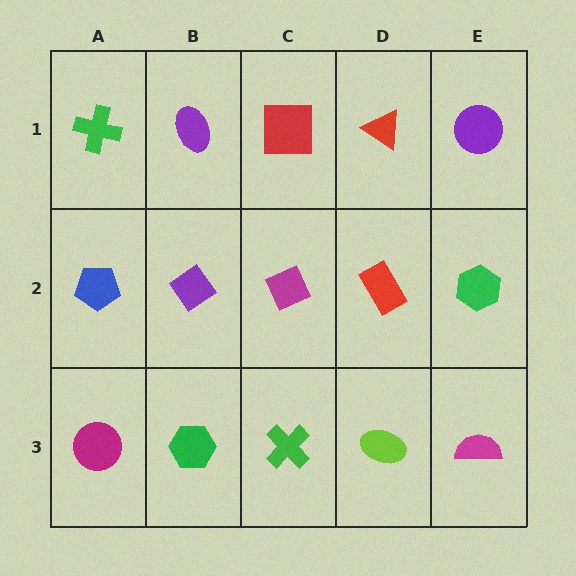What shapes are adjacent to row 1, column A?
A blue pentagon (row 2, column A), a purple ellipse (row 1, column B).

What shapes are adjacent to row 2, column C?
A red square (row 1, column C), a green cross (row 3, column C), a purple diamond (row 2, column B), a red rectangle (row 2, column D).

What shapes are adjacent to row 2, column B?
A purple ellipse (row 1, column B), a green hexagon (row 3, column B), a blue pentagon (row 2, column A), a magenta diamond (row 2, column C).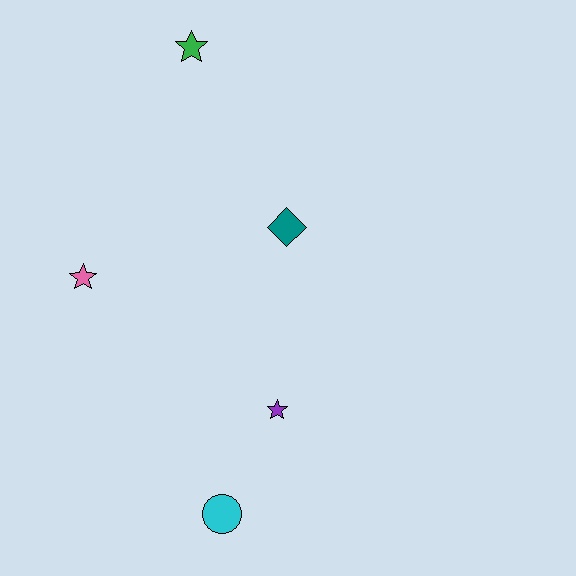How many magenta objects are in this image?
There are no magenta objects.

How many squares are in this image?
There are no squares.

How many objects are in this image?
There are 5 objects.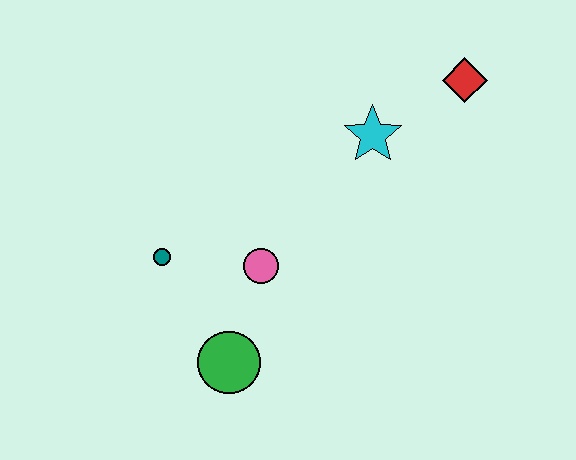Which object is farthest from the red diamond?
The green circle is farthest from the red diamond.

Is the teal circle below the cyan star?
Yes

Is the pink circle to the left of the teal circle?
No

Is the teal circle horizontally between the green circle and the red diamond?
No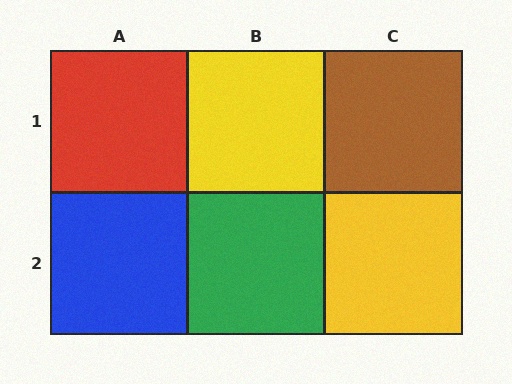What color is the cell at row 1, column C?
Brown.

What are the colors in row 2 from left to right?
Blue, green, yellow.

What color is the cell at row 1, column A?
Red.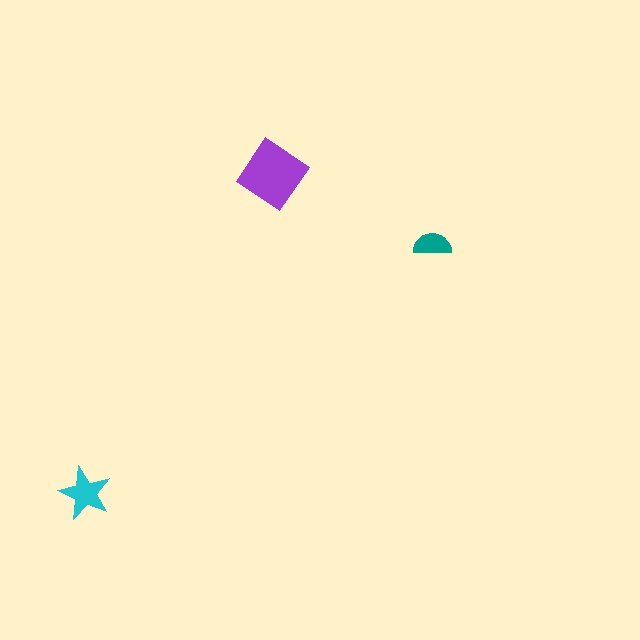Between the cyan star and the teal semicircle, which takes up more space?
The cyan star.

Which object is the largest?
The purple diamond.